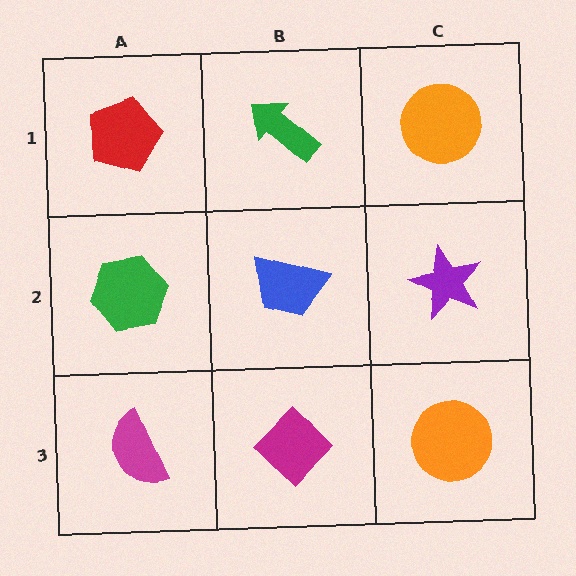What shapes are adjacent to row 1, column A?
A green hexagon (row 2, column A), a green arrow (row 1, column B).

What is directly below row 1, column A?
A green hexagon.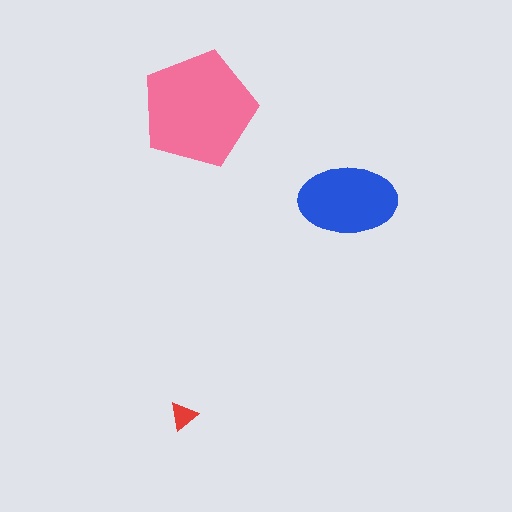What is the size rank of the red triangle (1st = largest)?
3rd.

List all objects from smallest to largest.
The red triangle, the blue ellipse, the pink pentagon.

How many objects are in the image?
There are 3 objects in the image.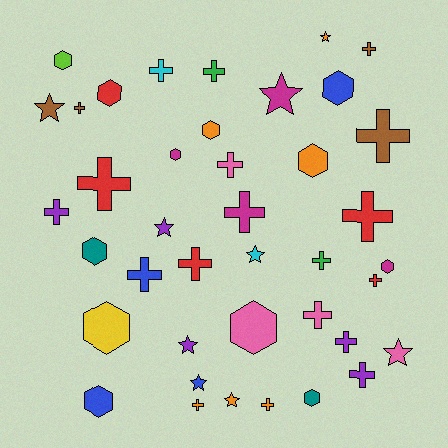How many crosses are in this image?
There are 19 crosses.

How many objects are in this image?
There are 40 objects.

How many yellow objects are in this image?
There is 1 yellow object.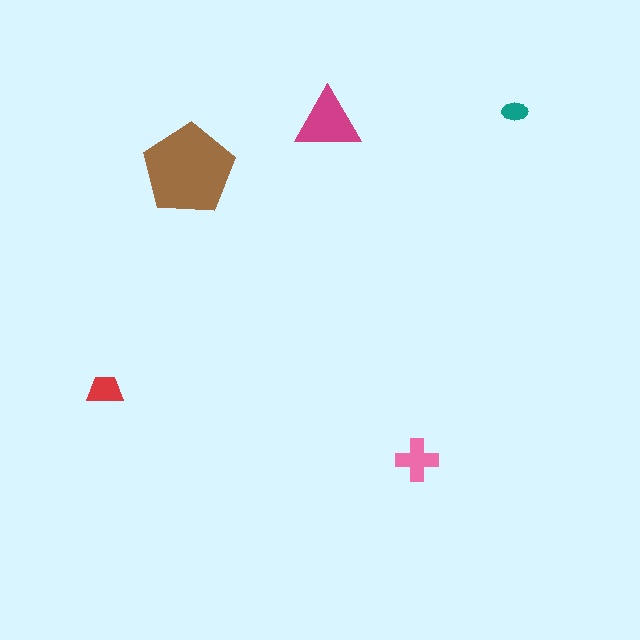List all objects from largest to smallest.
The brown pentagon, the magenta triangle, the pink cross, the red trapezoid, the teal ellipse.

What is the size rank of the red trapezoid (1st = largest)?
4th.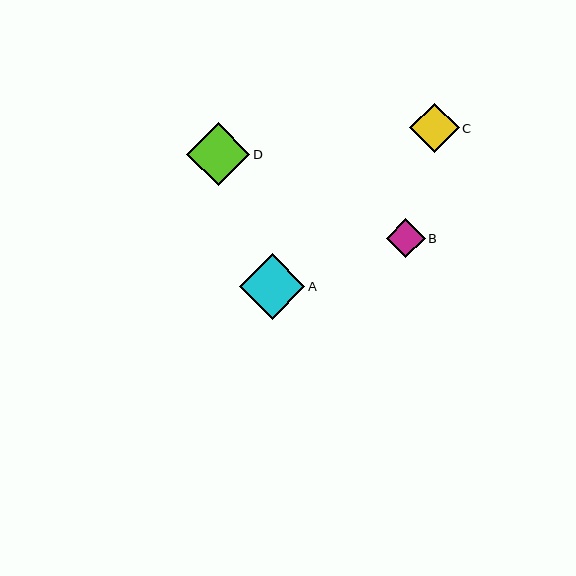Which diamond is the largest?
Diamond A is the largest with a size of approximately 65 pixels.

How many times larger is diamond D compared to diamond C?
Diamond D is approximately 1.3 times the size of diamond C.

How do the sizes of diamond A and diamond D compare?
Diamond A and diamond D are approximately the same size.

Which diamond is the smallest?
Diamond B is the smallest with a size of approximately 39 pixels.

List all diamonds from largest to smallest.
From largest to smallest: A, D, C, B.